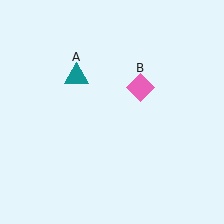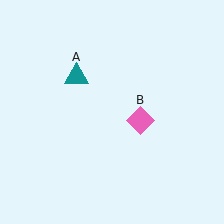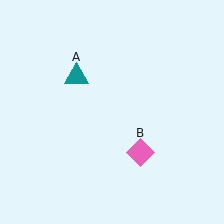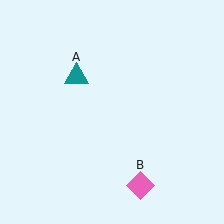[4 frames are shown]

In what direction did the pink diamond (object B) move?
The pink diamond (object B) moved down.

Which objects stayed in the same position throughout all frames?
Teal triangle (object A) remained stationary.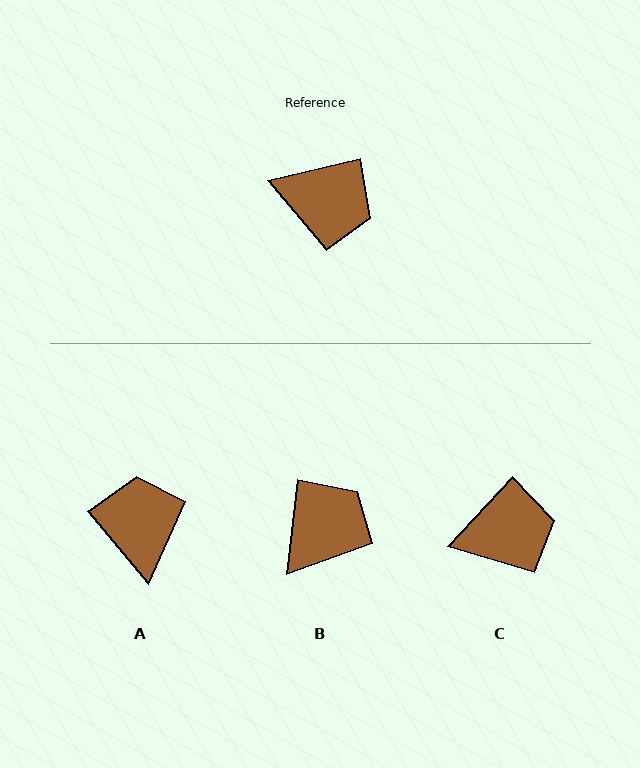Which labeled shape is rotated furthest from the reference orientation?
A, about 117 degrees away.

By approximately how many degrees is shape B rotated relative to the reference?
Approximately 70 degrees counter-clockwise.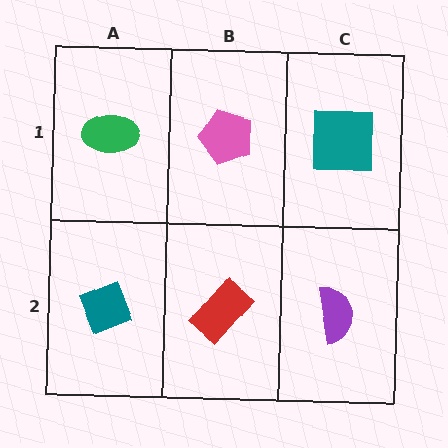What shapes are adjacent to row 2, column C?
A teal square (row 1, column C), a red rectangle (row 2, column B).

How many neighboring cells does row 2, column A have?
2.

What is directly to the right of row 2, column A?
A red rectangle.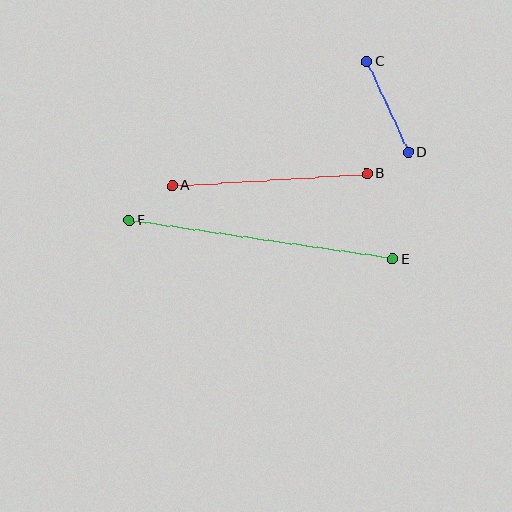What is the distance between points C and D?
The distance is approximately 100 pixels.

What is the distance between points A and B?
The distance is approximately 195 pixels.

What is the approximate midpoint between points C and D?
The midpoint is at approximately (387, 107) pixels.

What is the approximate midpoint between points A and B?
The midpoint is at approximately (270, 180) pixels.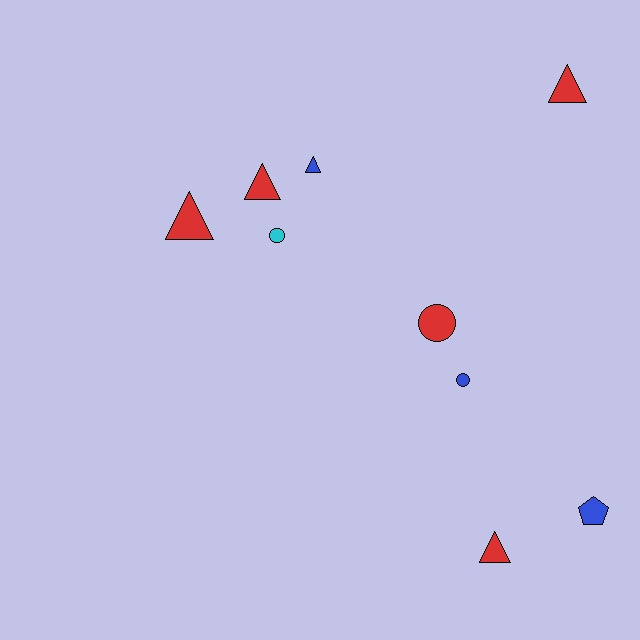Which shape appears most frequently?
Triangle, with 5 objects.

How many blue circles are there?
There is 1 blue circle.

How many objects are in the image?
There are 9 objects.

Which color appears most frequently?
Red, with 5 objects.